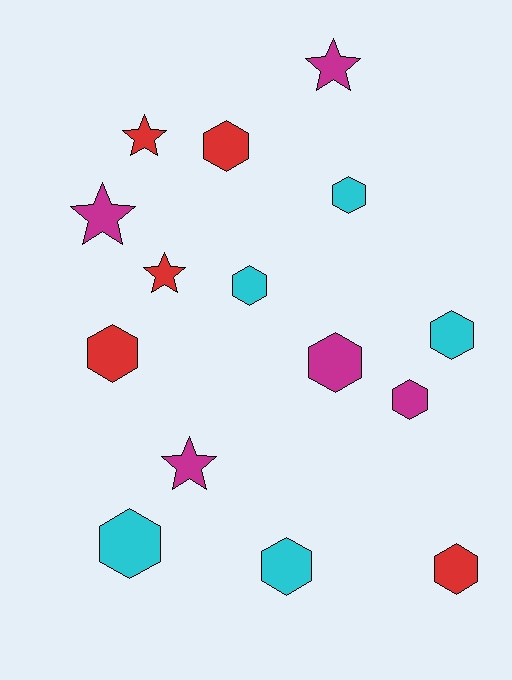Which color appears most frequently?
Magenta, with 5 objects.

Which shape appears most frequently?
Hexagon, with 10 objects.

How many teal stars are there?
There are no teal stars.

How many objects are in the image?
There are 15 objects.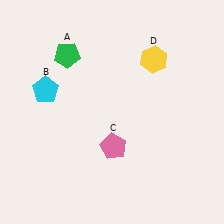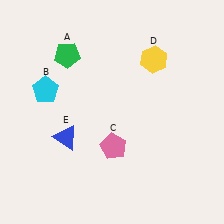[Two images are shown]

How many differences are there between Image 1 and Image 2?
There is 1 difference between the two images.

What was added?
A blue triangle (E) was added in Image 2.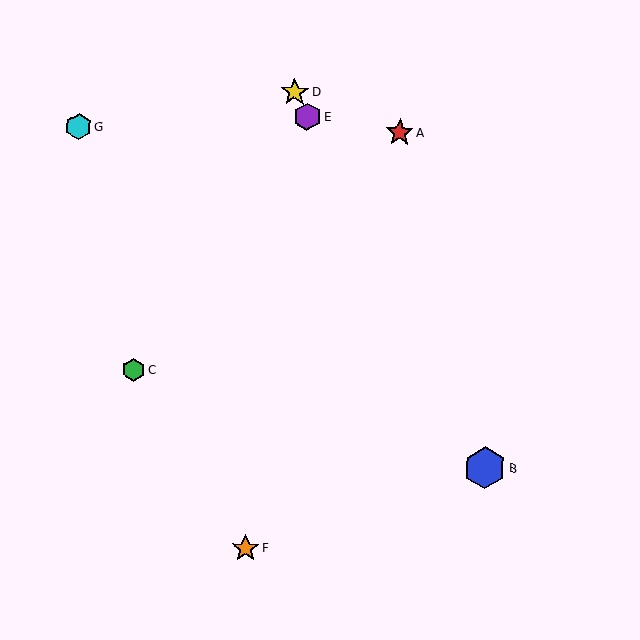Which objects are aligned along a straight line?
Objects B, D, E are aligned along a straight line.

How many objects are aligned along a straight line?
3 objects (B, D, E) are aligned along a straight line.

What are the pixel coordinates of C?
Object C is at (133, 369).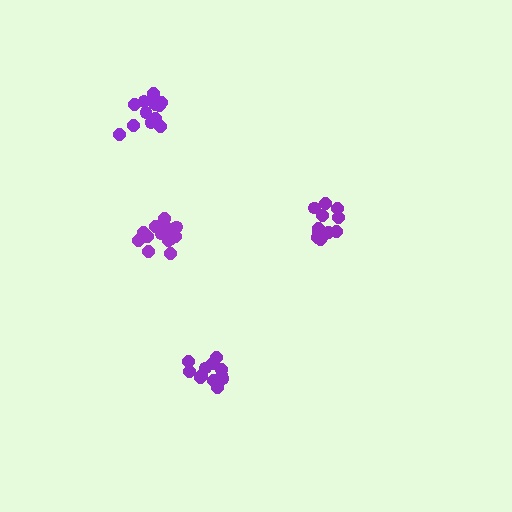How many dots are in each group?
Group 1: 14 dots, Group 2: 14 dots, Group 3: 13 dots, Group 4: 12 dots (53 total).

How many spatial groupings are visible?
There are 4 spatial groupings.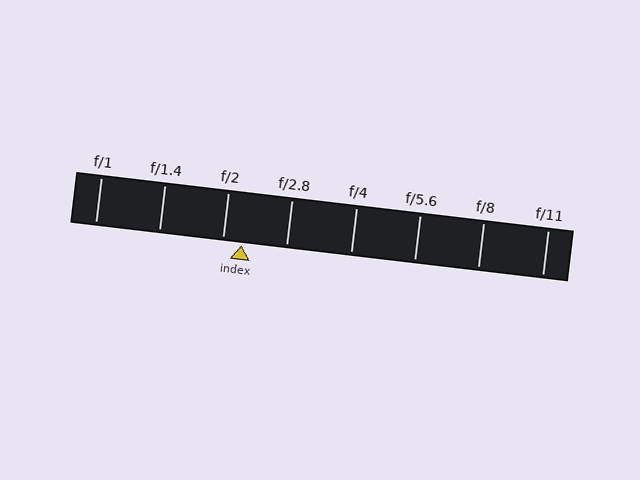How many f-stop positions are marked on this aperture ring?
There are 8 f-stop positions marked.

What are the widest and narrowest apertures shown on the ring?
The widest aperture shown is f/1 and the narrowest is f/11.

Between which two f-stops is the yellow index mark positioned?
The index mark is between f/2 and f/2.8.